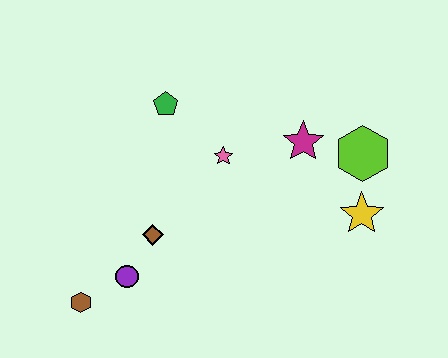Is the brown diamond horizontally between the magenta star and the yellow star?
No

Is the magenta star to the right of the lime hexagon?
No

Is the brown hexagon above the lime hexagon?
No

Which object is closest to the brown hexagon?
The purple circle is closest to the brown hexagon.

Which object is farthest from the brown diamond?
The lime hexagon is farthest from the brown diamond.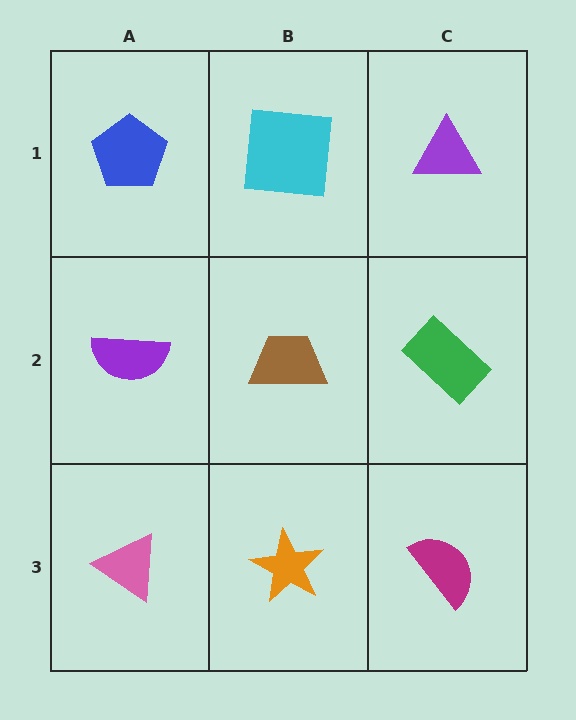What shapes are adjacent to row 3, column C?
A green rectangle (row 2, column C), an orange star (row 3, column B).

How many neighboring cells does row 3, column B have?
3.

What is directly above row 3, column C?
A green rectangle.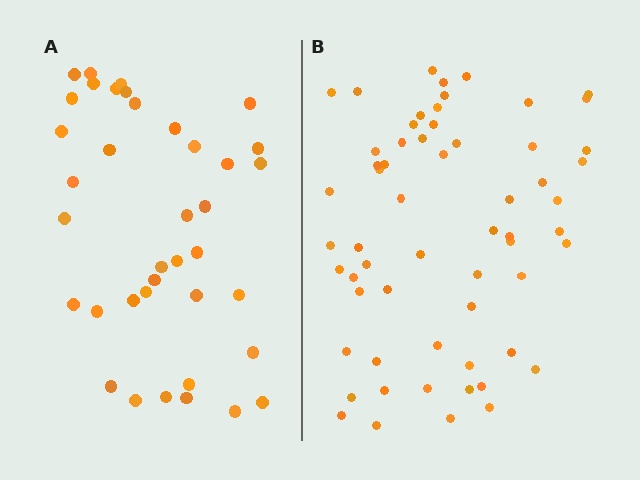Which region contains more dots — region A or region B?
Region B (the right region) has more dots.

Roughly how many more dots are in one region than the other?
Region B has approximately 20 more dots than region A.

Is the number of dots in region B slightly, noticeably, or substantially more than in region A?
Region B has substantially more. The ratio is roughly 1.6 to 1.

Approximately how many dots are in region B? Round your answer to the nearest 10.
About 60 dots.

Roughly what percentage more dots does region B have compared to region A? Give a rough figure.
About 60% more.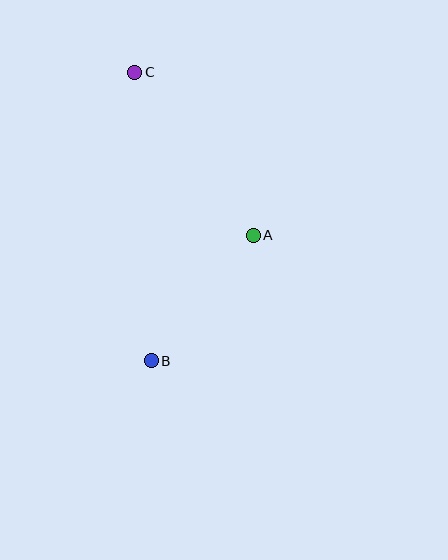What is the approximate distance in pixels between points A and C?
The distance between A and C is approximately 201 pixels.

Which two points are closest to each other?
Points A and B are closest to each other.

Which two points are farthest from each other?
Points B and C are farthest from each other.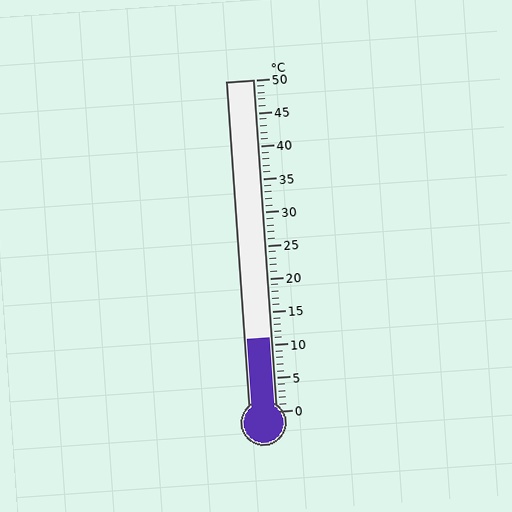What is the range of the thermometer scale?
The thermometer scale ranges from 0°C to 50°C.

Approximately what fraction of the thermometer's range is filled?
The thermometer is filled to approximately 20% of its range.